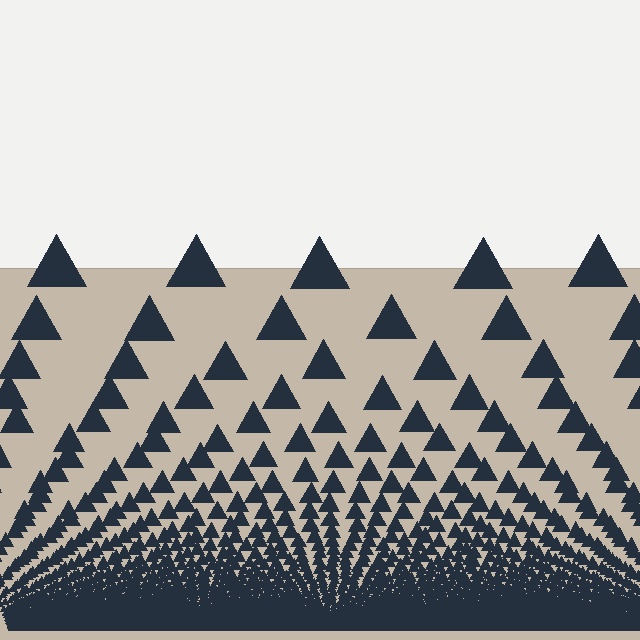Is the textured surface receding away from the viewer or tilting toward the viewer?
The surface appears to tilt toward the viewer. Texture elements get larger and sparser toward the top.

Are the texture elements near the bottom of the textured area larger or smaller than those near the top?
Smaller. The gradient is inverted — elements near the bottom are smaller and denser.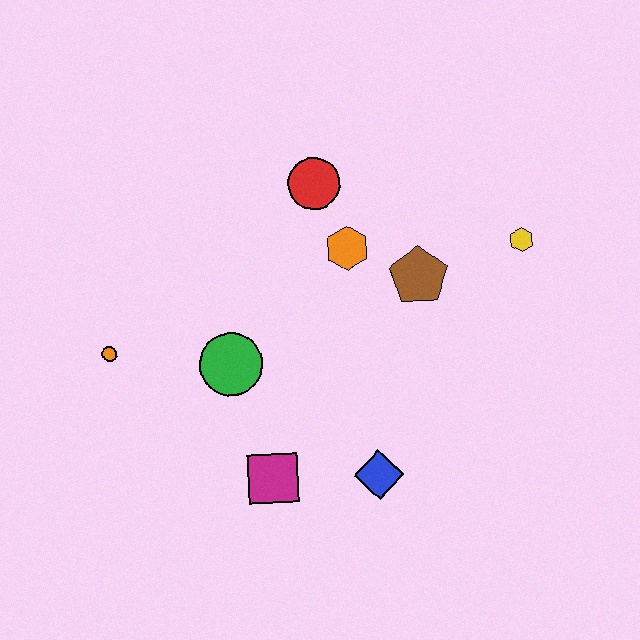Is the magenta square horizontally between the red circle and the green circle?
Yes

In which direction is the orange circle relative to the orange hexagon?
The orange circle is to the left of the orange hexagon.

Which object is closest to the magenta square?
The blue diamond is closest to the magenta square.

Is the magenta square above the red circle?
No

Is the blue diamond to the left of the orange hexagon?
No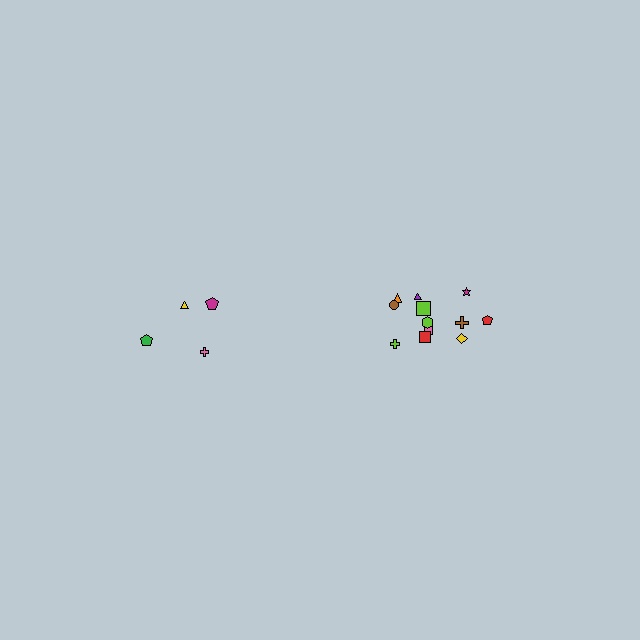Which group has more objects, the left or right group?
The right group.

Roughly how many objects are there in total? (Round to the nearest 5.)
Roughly 15 objects in total.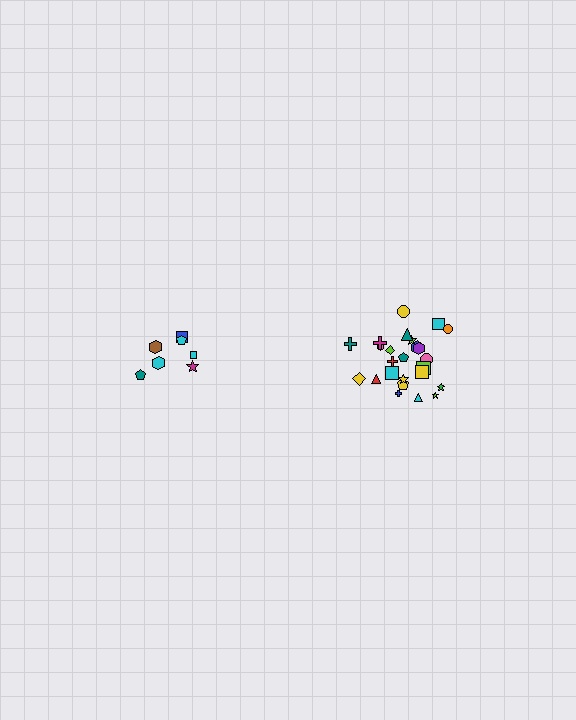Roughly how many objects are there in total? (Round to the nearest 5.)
Roughly 30 objects in total.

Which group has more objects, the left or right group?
The right group.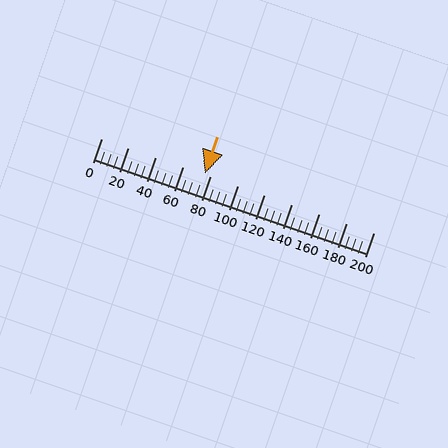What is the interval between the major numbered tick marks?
The major tick marks are spaced 20 units apart.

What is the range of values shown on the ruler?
The ruler shows values from 0 to 200.